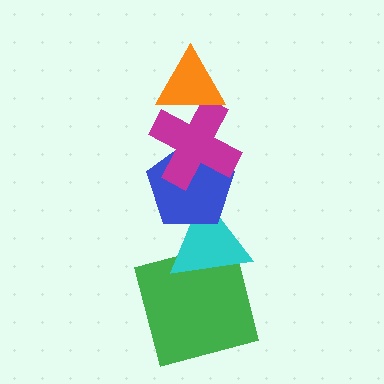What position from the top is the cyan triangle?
The cyan triangle is 4th from the top.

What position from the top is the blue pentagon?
The blue pentagon is 3rd from the top.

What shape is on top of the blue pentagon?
The magenta cross is on top of the blue pentagon.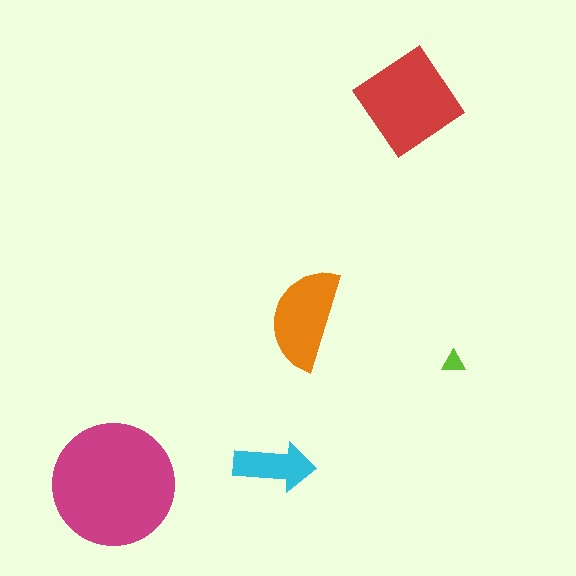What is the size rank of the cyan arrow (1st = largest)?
4th.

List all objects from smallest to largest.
The lime triangle, the cyan arrow, the orange semicircle, the red diamond, the magenta circle.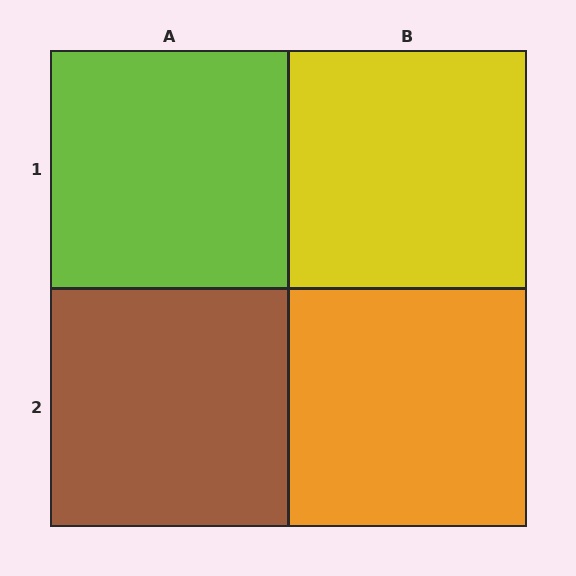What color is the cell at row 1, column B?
Yellow.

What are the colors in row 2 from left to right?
Brown, orange.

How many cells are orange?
1 cell is orange.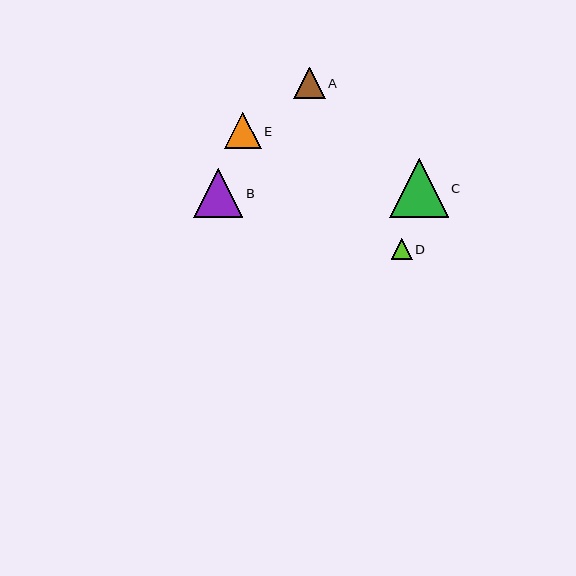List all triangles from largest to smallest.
From largest to smallest: C, B, E, A, D.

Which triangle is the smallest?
Triangle D is the smallest with a size of approximately 21 pixels.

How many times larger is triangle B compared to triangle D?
Triangle B is approximately 2.3 times the size of triangle D.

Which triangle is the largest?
Triangle C is the largest with a size of approximately 59 pixels.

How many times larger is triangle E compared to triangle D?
Triangle E is approximately 1.7 times the size of triangle D.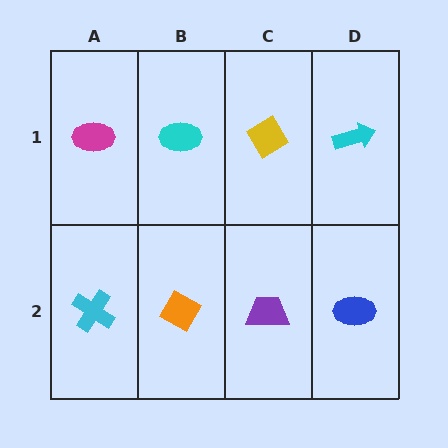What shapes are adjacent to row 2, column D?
A cyan arrow (row 1, column D), a purple trapezoid (row 2, column C).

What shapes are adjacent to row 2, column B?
A cyan ellipse (row 1, column B), a cyan cross (row 2, column A), a purple trapezoid (row 2, column C).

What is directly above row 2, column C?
A yellow diamond.